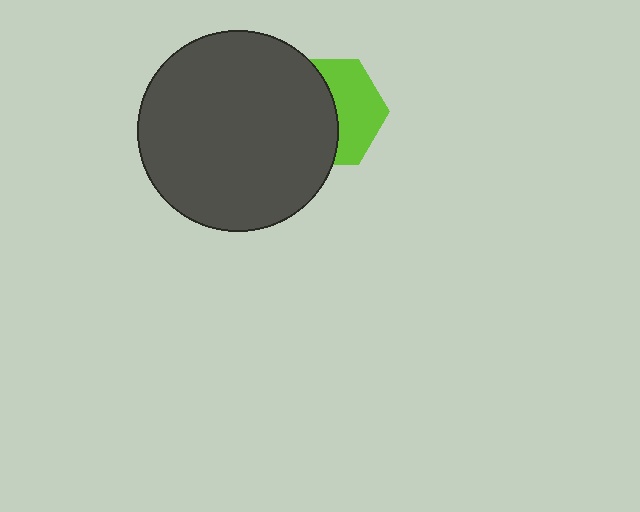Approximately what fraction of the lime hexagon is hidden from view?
Roughly 54% of the lime hexagon is hidden behind the dark gray circle.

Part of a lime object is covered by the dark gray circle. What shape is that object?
It is a hexagon.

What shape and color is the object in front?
The object in front is a dark gray circle.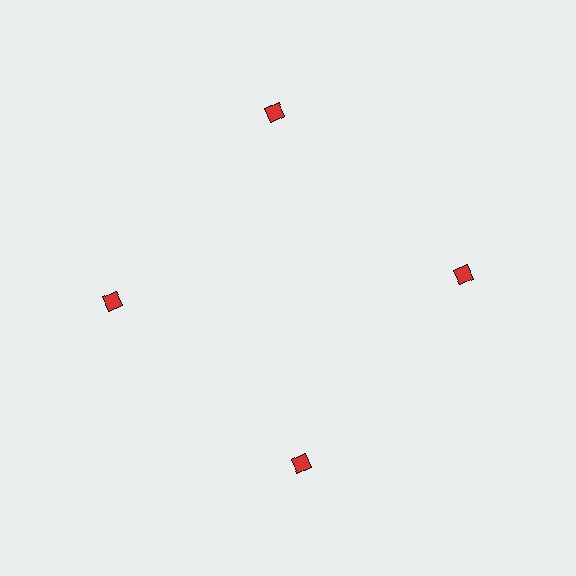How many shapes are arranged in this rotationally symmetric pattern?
There are 4 shapes, arranged in 4 groups of 1.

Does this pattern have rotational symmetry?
Yes, this pattern has 4-fold rotational symmetry. It looks the same after rotating 90 degrees around the center.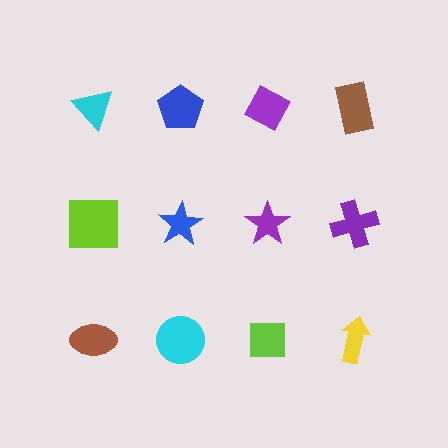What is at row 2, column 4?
A purple cross.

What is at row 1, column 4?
A brown rectangle.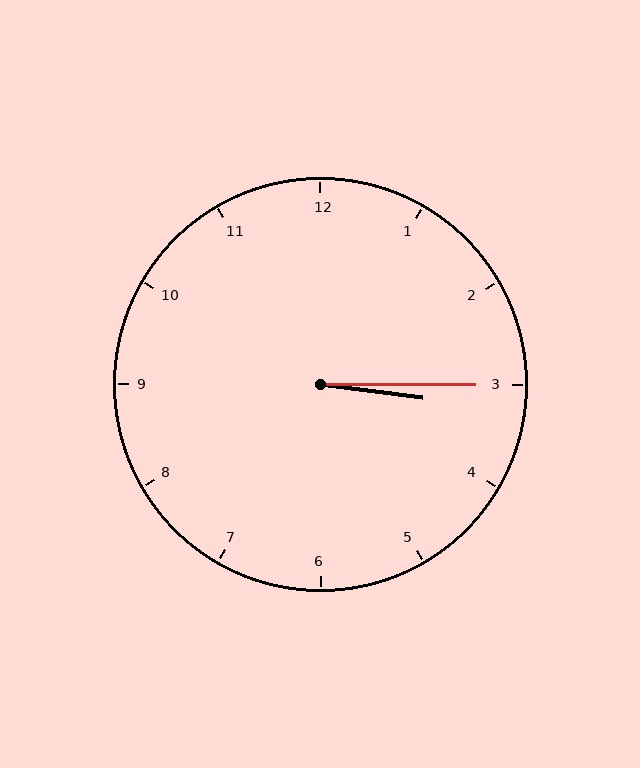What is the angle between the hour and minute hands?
Approximately 8 degrees.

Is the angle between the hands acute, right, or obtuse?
It is acute.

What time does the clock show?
3:15.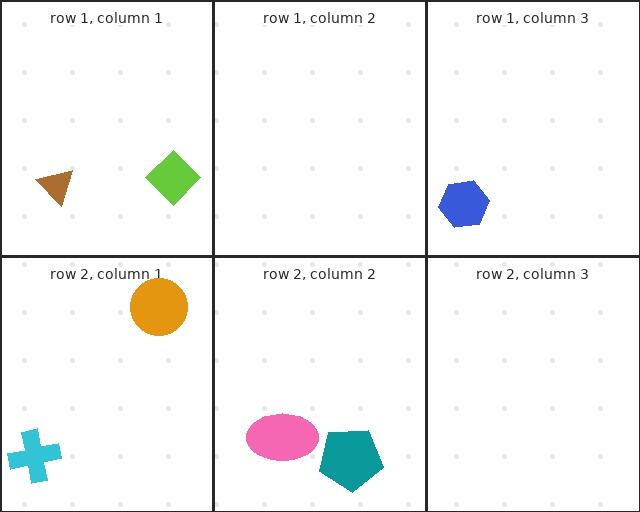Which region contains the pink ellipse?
The row 2, column 2 region.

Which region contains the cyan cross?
The row 2, column 1 region.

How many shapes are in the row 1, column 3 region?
1.